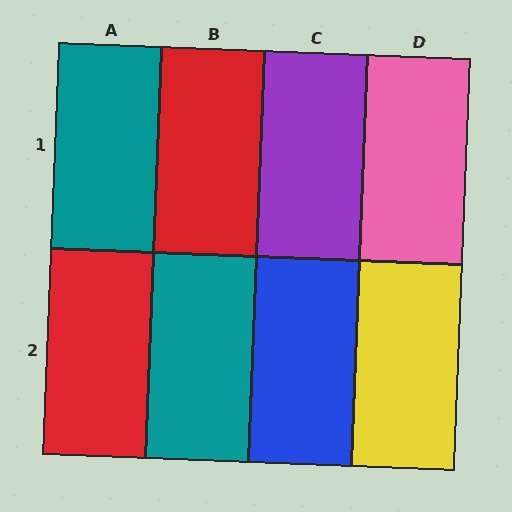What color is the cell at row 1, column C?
Purple.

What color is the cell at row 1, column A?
Teal.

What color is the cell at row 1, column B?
Red.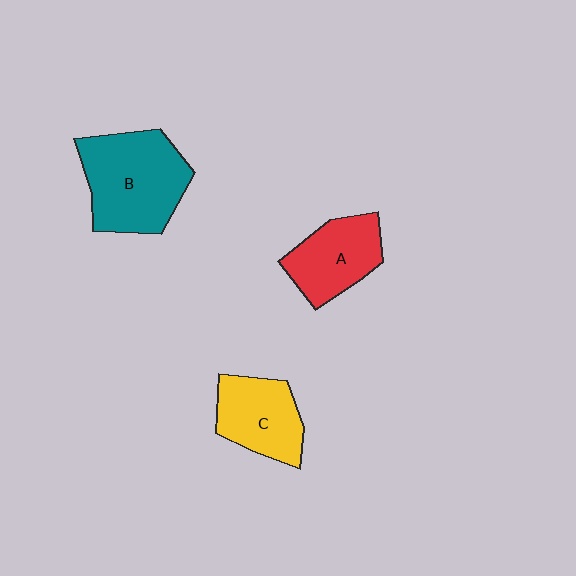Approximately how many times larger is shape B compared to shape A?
Approximately 1.5 times.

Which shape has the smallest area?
Shape A (red).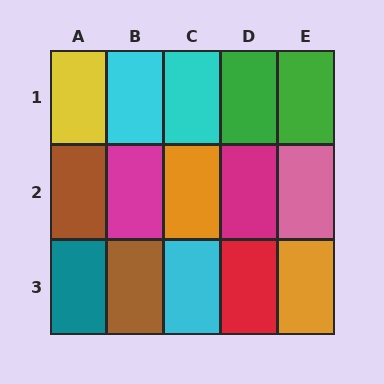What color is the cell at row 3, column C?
Cyan.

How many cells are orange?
2 cells are orange.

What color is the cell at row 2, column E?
Pink.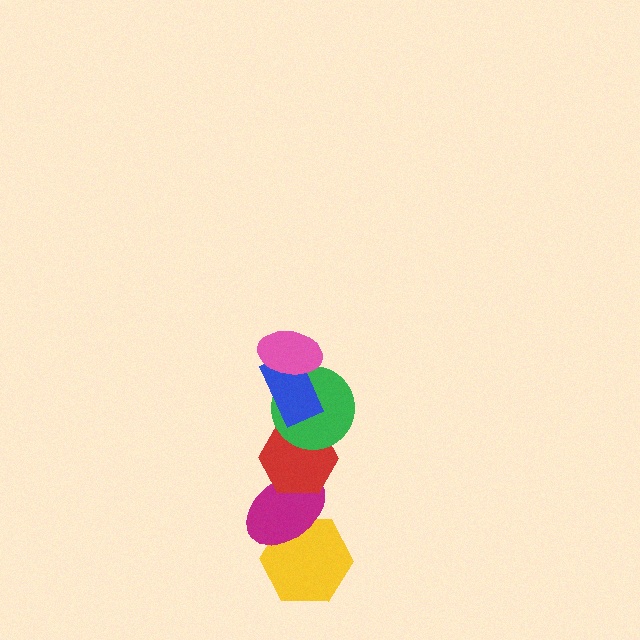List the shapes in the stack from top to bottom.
From top to bottom: the pink ellipse, the blue rectangle, the green circle, the red hexagon, the magenta ellipse, the yellow hexagon.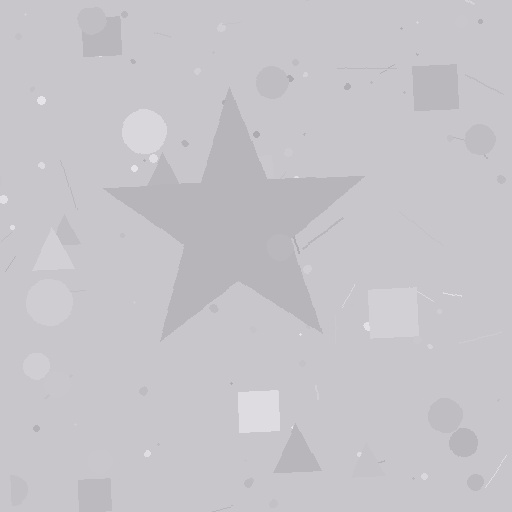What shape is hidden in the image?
A star is hidden in the image.